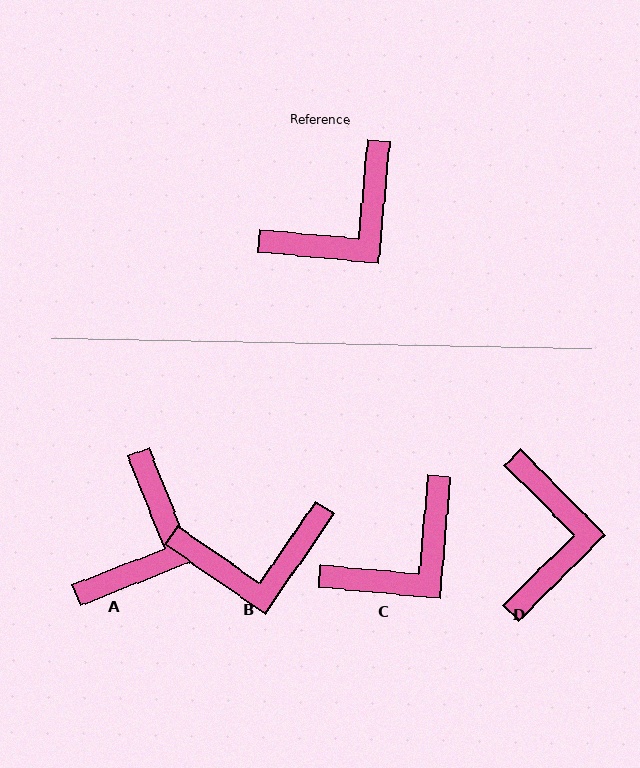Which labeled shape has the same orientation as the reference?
C.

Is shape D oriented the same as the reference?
No, it is off by about 50 degrees.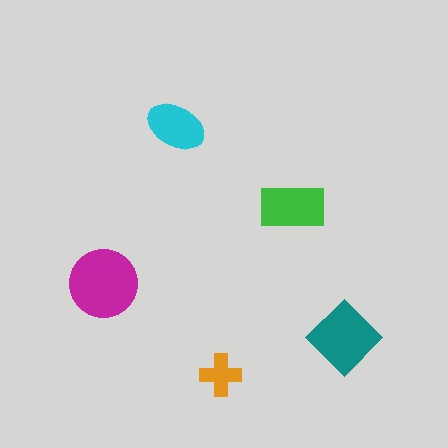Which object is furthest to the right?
The teal diamond is rightmost.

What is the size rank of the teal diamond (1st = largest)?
2nd.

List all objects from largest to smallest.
The magenta circle, the teal diamond, the green rectangle, the cyan ellipse, the orange cross.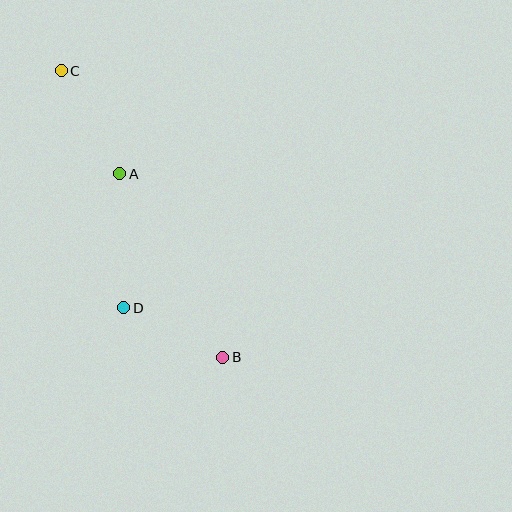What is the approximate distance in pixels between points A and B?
The distance between A and B is approximately 211 pixels.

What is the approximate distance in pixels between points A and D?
The distance between A and D is approximately 134 pixels.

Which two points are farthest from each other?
Points B and C are farthest from each other.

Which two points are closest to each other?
Points B and D are closest to each other.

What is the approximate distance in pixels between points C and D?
The distance between C and D is approximately 245 pixels.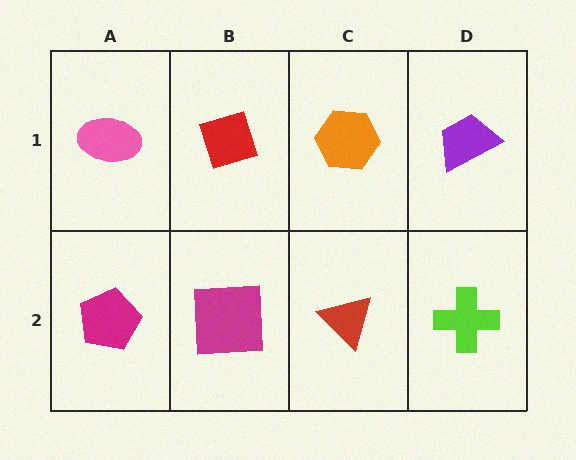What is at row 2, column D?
A lime cross.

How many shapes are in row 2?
4 shapes.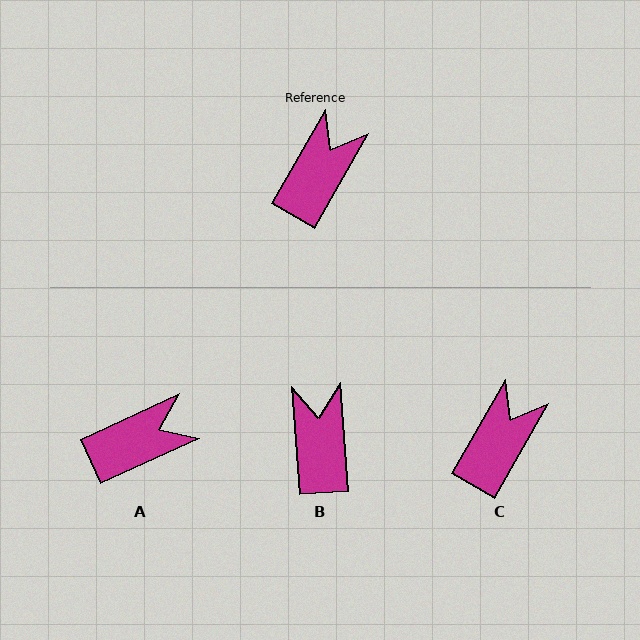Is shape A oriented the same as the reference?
No, it is off by about 35 degrees.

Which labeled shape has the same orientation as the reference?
C.